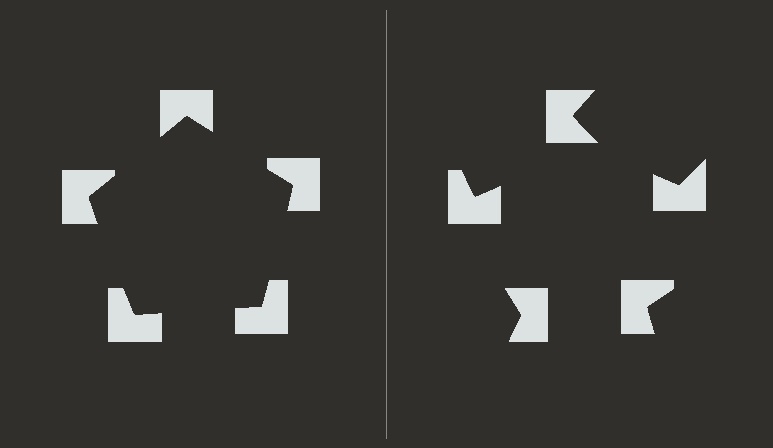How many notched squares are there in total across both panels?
10 — 5 on each side.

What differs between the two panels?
The notched squares are positioned identically on both sides; only the wedge orientations differ. On the left they align to a pentagon; on the right they are misaligned.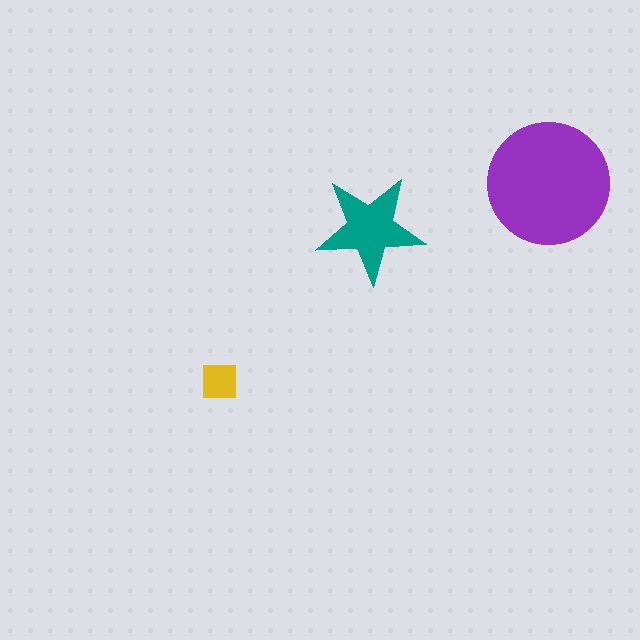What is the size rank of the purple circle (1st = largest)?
1st.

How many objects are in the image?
There are 3 objects in the image.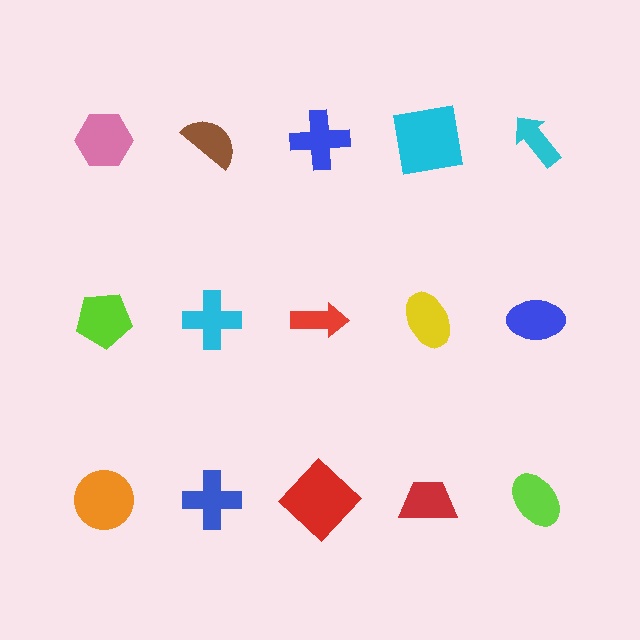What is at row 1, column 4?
A cyan square.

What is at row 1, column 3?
A blue cross.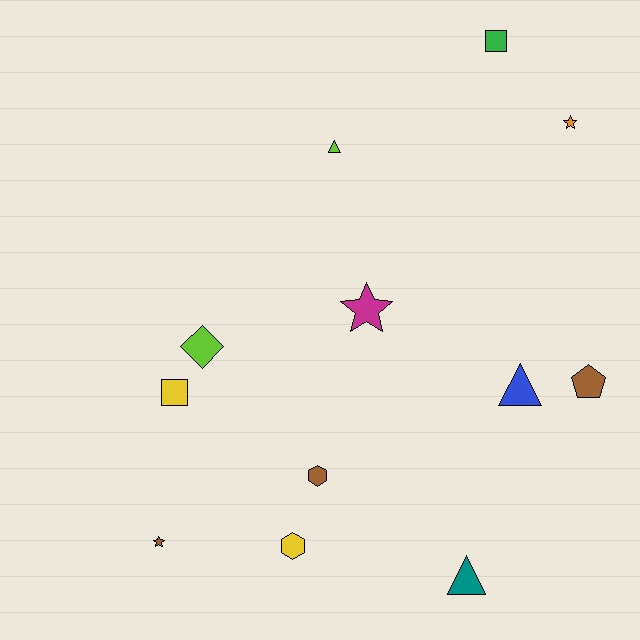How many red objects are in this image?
There are no red objects.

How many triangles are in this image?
There are 3 triangles.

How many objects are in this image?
There are 12 objects.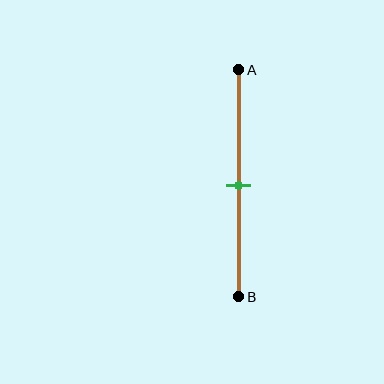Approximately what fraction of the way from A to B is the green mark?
The green mark is approximately 50% of the way from A to B.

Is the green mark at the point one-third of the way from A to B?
No, the mark is at about 50% from A, not at the 33% one-third point.